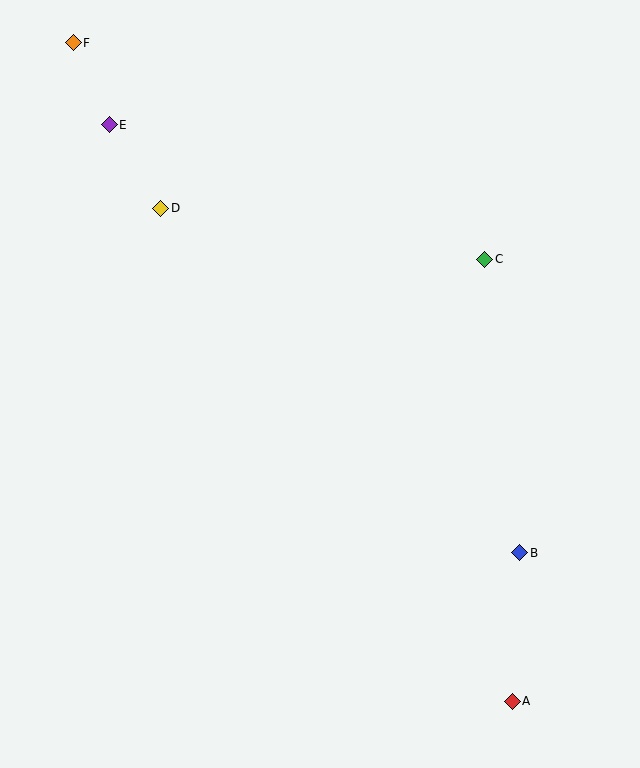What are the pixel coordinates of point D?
Point D is at (161, 208).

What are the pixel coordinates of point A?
Point A is at (512, 701).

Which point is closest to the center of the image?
Point C at (485, 259) is closest to the center.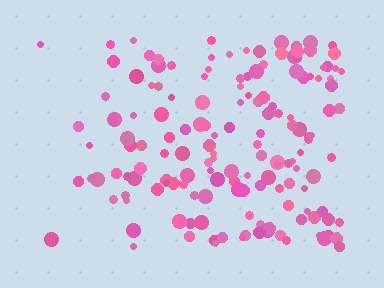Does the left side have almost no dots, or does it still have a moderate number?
Still a moderate number, just noticeably fewer than the right.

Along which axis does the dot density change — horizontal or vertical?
Horizontal.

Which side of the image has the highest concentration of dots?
The right.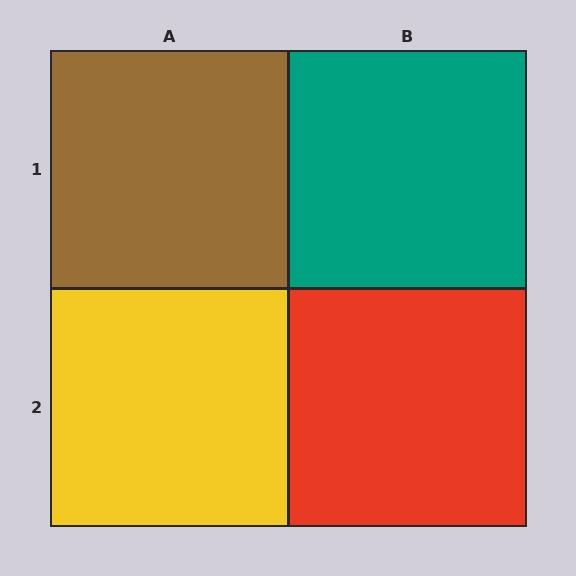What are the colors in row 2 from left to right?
Yellow, red.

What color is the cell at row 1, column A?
Brown.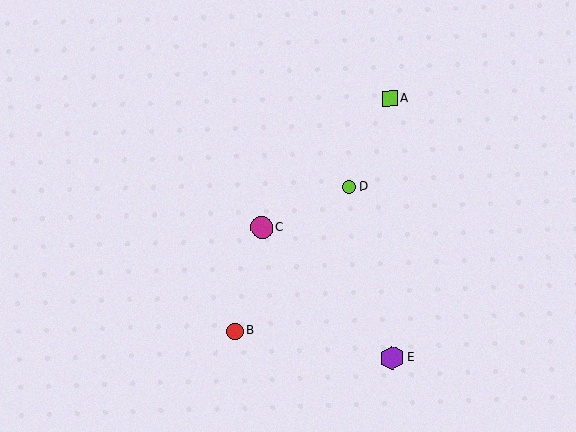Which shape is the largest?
The purple hexagon (labeled E) is the largest.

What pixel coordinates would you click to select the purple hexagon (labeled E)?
Click at (392, 358) to select the purple hexagon E.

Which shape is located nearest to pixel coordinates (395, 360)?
The purple hexagon (labeled E) at (392, 358) is nearest to that location.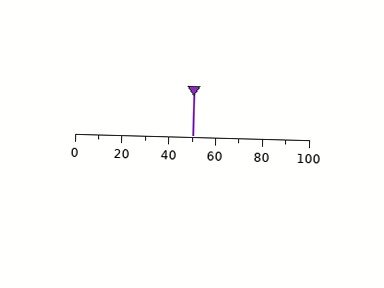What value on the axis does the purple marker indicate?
The marker indicates approximately 50.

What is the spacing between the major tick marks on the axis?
The major ticks are spaced 20 apart.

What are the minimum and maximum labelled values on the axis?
The axis runs from 0 to 100.